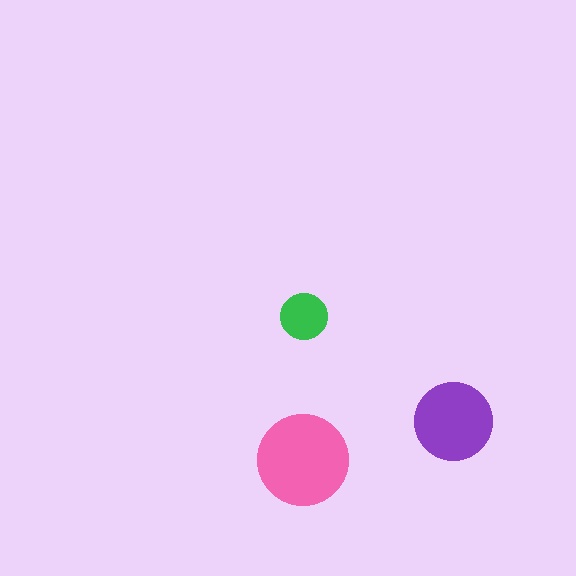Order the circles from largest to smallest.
the pink one, the purple one, the green one.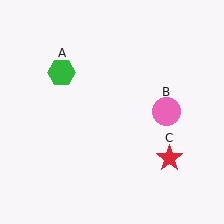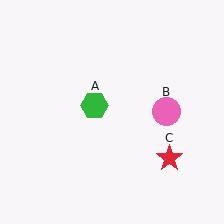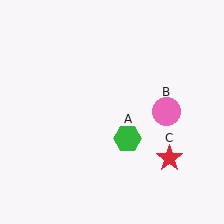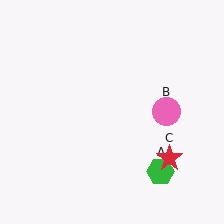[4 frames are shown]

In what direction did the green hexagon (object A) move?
The green hexagon (object A) moved down and to the right.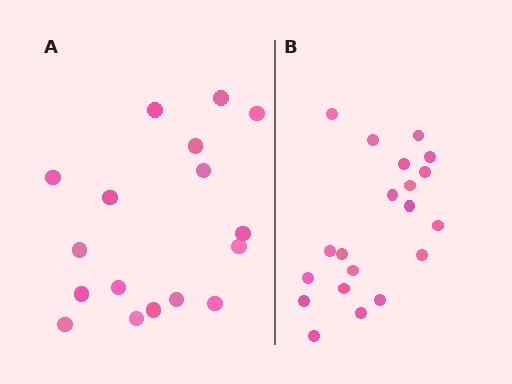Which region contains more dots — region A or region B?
Region B (the right region) has more dots.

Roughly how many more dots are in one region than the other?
Region B has just a few more — roughly 2 or 3 more dots than region A.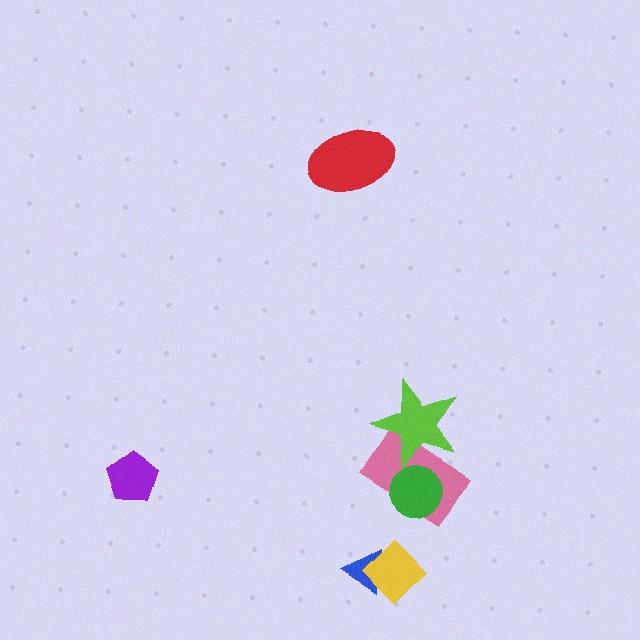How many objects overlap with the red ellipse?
0 objects overlap with the red ellipse.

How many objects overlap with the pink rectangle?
2 objects overlap with the pink rectangle.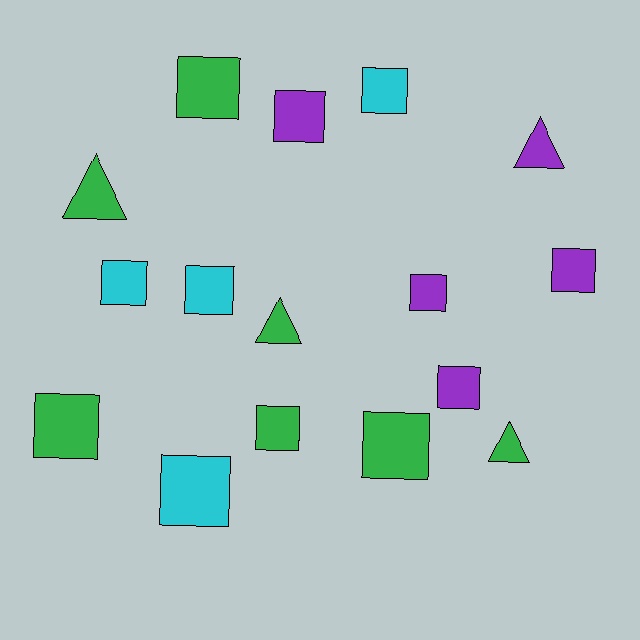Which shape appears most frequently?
Square, with 12 objects.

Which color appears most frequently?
Green, with 7 objects.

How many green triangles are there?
There are 3 green triangles.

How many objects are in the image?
There are 16 objects.